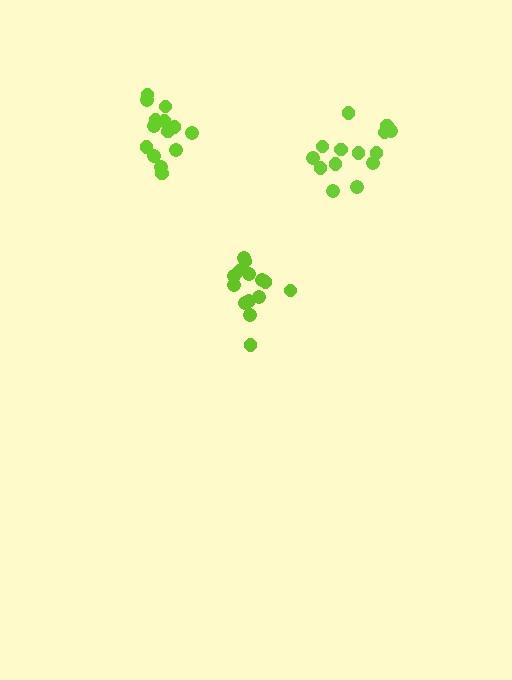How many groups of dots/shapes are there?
There are 3 groups.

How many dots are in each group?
Group 1: 14 dots, Group 2: 14 dots, Group 3: 14 dots (42 total).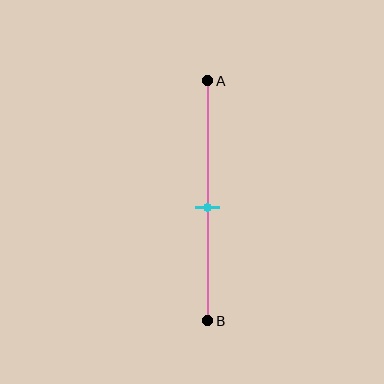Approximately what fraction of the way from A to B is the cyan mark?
The cyan mark is approximately 55% of the way from A to B.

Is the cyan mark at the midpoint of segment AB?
No, the mark is at about 55% from A, not at the 50% midpoint.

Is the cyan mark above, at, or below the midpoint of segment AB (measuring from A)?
The cyan mark is below the midpoint of segment AB.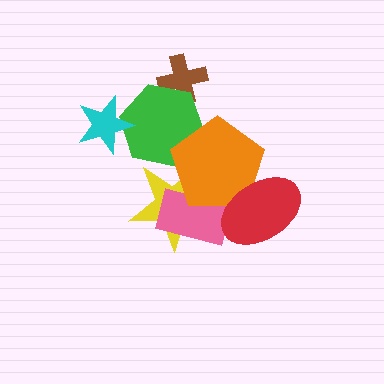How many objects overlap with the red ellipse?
2 objects overlap with the red ellipse.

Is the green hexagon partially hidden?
Yes, it is partially covered by another shape.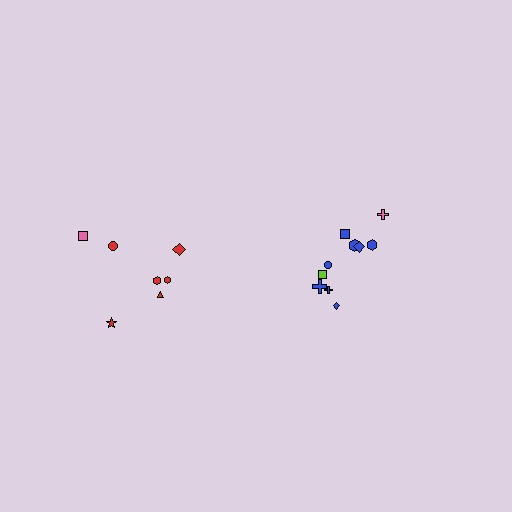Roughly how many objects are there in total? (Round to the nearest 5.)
Roughly 15 objects in total.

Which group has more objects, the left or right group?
The right group.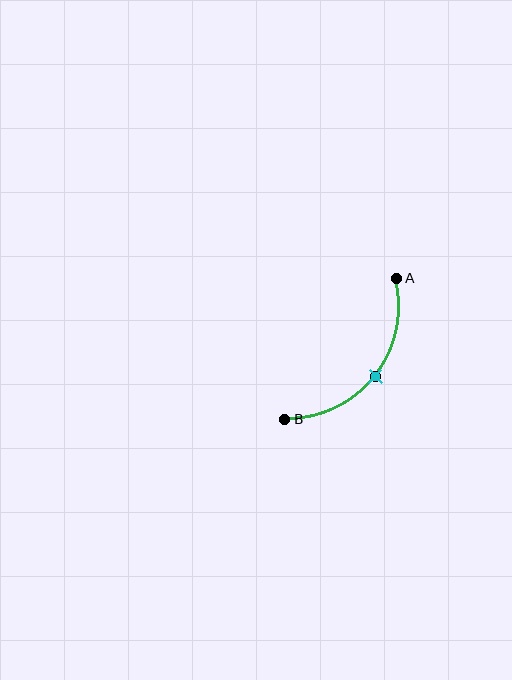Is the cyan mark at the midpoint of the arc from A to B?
Yes. The cyan mark lies on the arc at equal arc-length from both A and B — it is the arc midpoint.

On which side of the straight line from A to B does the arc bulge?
The arc bulges below and to the right of the straight line connecting A and B.